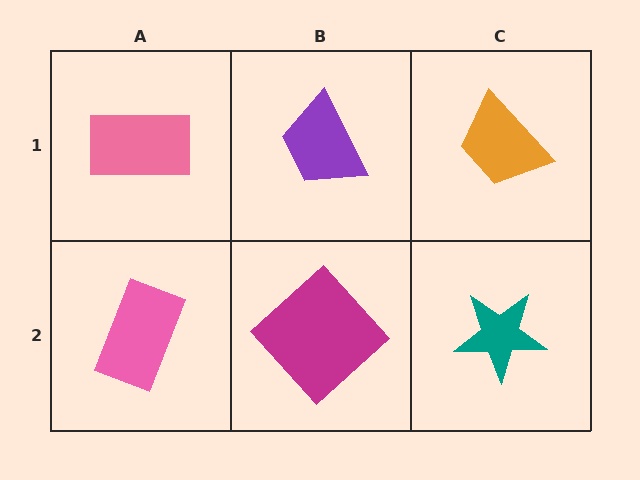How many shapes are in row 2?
3 shapes.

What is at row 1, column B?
A purple trapezoid.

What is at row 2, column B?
A magenta diamond.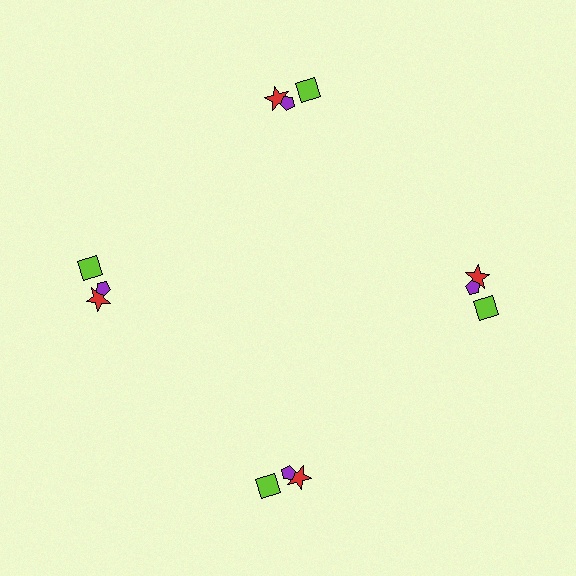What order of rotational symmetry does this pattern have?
This pattern has 4-fold rotational symmetry.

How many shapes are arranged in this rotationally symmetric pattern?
There are 12 shapes, arranged in 4 groups of 3.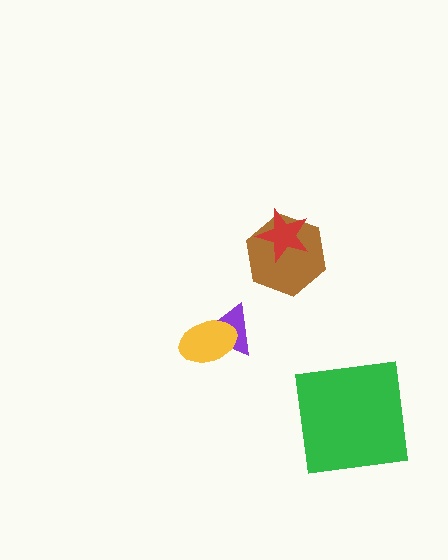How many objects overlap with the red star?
1 object overlaps with the red star.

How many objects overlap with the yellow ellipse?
1 object overlaps with the yellow ellipse.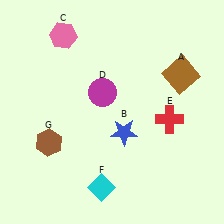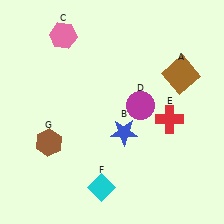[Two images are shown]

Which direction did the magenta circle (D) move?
The magenta circle (D) moved right.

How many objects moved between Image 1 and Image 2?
1 object moved between the two images.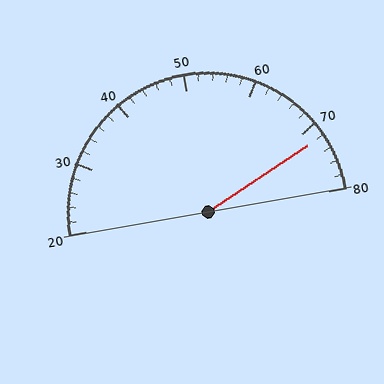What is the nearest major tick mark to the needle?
The nearest major tick mark is 70.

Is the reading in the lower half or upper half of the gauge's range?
The reading is in the upper half of the range (20 to 80).